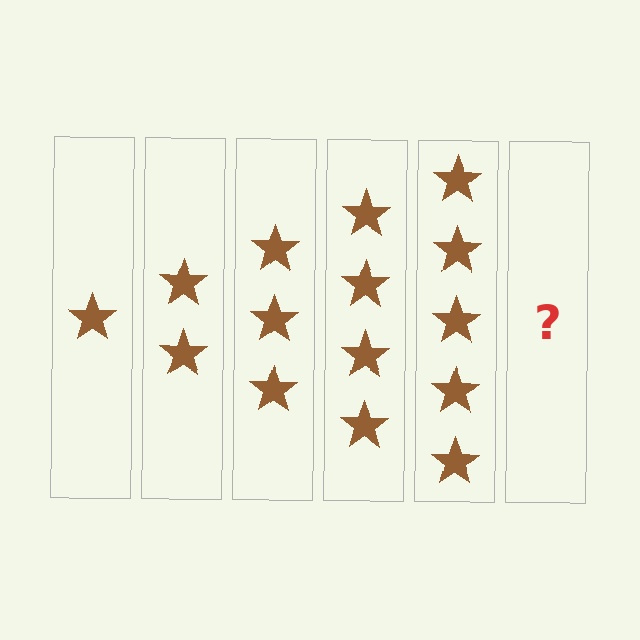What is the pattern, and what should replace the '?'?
The pattern is that each step adds one more star. The '?' should be 6 stars.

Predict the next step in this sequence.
The next step is 6 stars.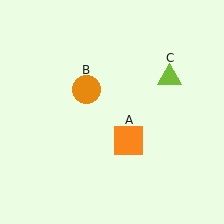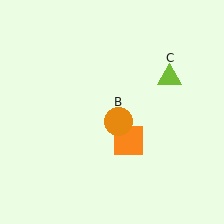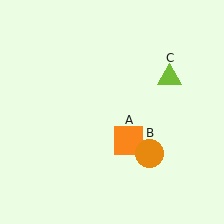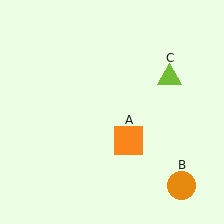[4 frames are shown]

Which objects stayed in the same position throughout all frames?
Orange square (object A) and lime triangle (object C) remained stationary.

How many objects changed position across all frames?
1 object changed position: orange circle (object B).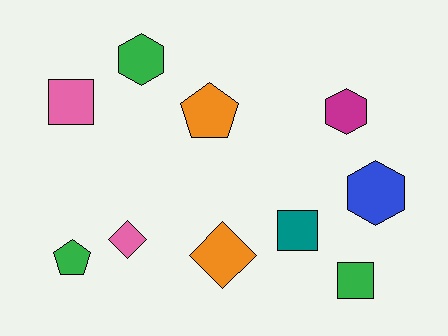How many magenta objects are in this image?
There is 1 magenta object.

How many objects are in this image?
There are 10 objects.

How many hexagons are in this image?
There are 3 hexagons.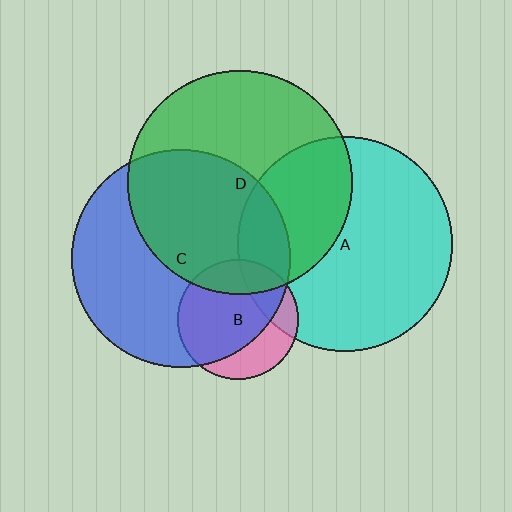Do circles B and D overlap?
Yes.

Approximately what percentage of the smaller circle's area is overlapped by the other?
Approximately 20%.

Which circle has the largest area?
Circle D (green).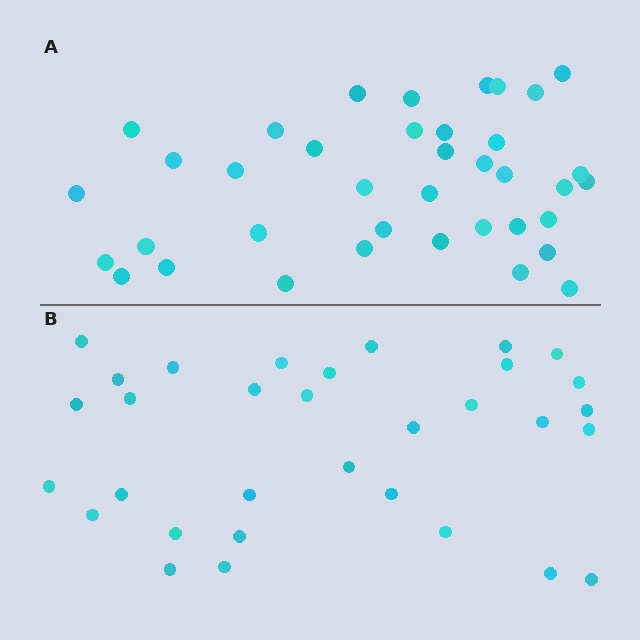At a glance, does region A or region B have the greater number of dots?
Region A (the top region) has more dots.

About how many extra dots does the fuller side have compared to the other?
Region A has about 6 more dots than region B.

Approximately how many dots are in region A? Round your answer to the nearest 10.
About 40 dots. (The exact count is 38, which rounds to 40.)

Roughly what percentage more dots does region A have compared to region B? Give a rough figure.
About 20% more.